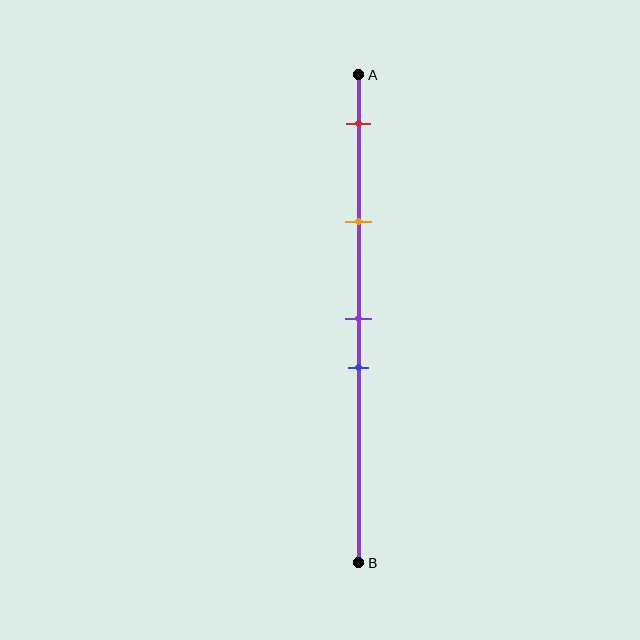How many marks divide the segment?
There are 4 marks dividing the segment.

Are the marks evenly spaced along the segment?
No, the marks are not evenly spaced.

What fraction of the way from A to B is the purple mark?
The purple mark is approximately 50% (0.5) of the way from A to B.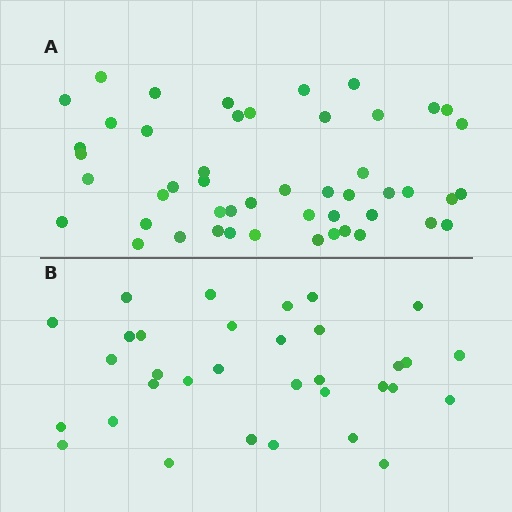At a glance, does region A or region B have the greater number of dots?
Region A (the top region) has more dots.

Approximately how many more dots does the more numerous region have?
Region A has approximately 15 more dots than region B.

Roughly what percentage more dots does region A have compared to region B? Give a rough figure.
About 50% more.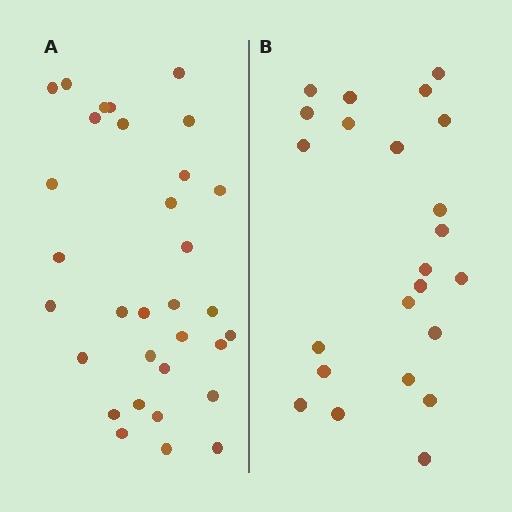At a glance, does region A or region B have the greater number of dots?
Region A (the left region) has more dots.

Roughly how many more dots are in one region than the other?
Region A has roughly 8 or so more dots than region B.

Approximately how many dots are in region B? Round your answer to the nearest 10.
About 20 dots. (The exact count is 23, which rounds to 20.)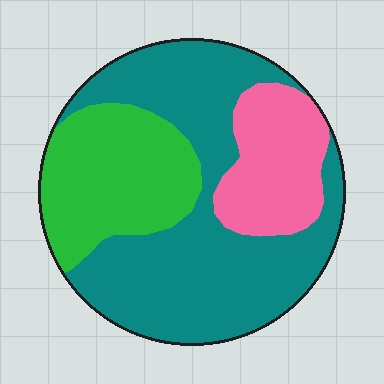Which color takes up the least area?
Pink, at roughly 20%.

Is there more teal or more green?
Teal.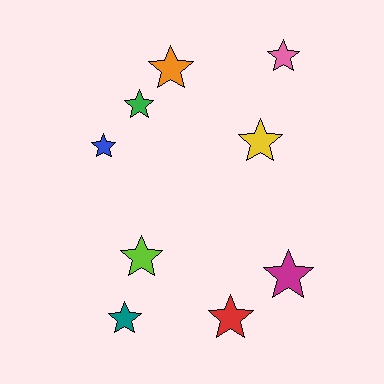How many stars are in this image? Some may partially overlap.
There are 9 stars.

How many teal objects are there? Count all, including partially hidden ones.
There is 1 teal object.